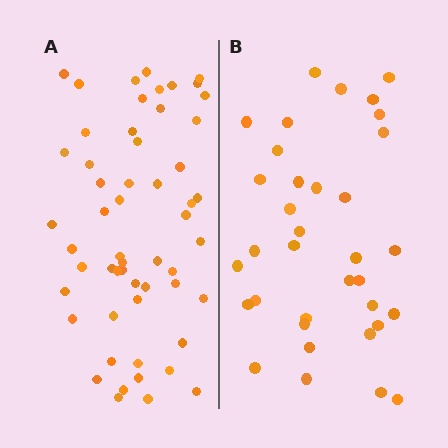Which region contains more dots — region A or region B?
Region A (the left region) has more dots.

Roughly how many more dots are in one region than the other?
Region A has approximately 20 more dots than region B.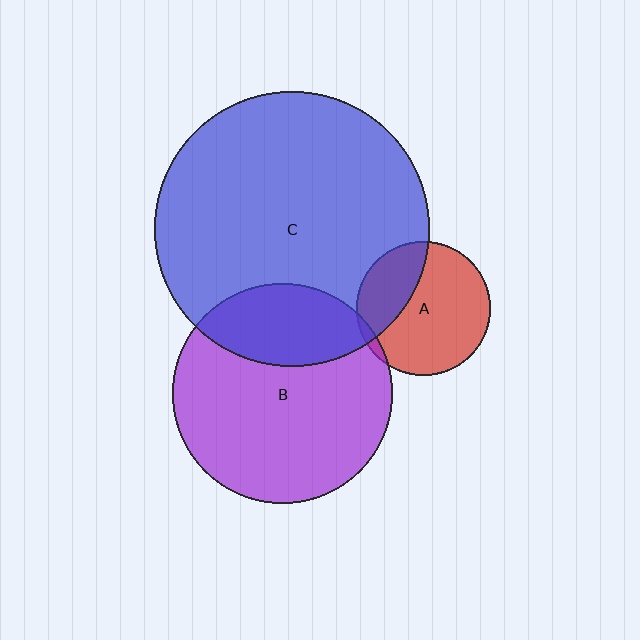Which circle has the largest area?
Circle C (blue).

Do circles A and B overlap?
Yes.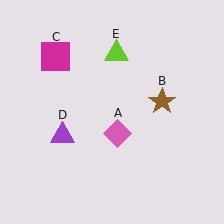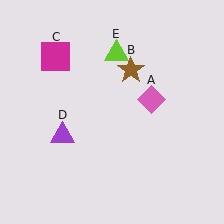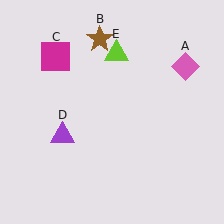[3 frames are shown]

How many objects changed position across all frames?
2 objects changed position: pink diamond (object A), brown star (object B).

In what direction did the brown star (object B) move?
The brown star (object B) moved up and to the left.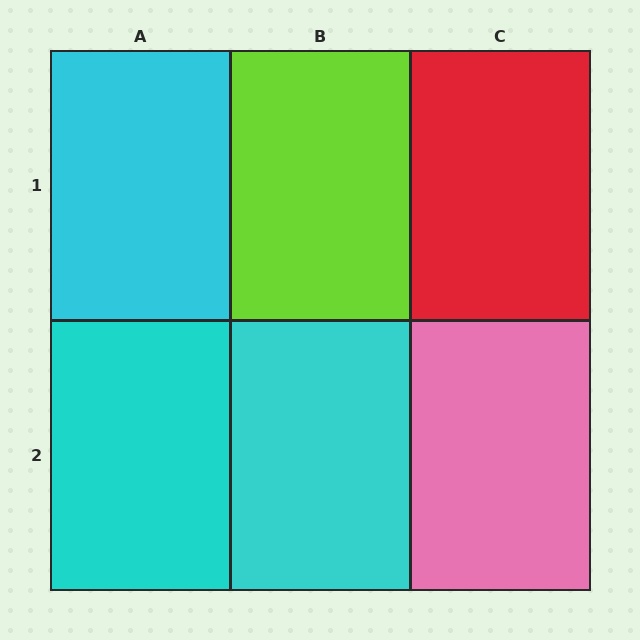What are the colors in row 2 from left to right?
Cyan, cyan, pink.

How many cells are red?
1 cell is red.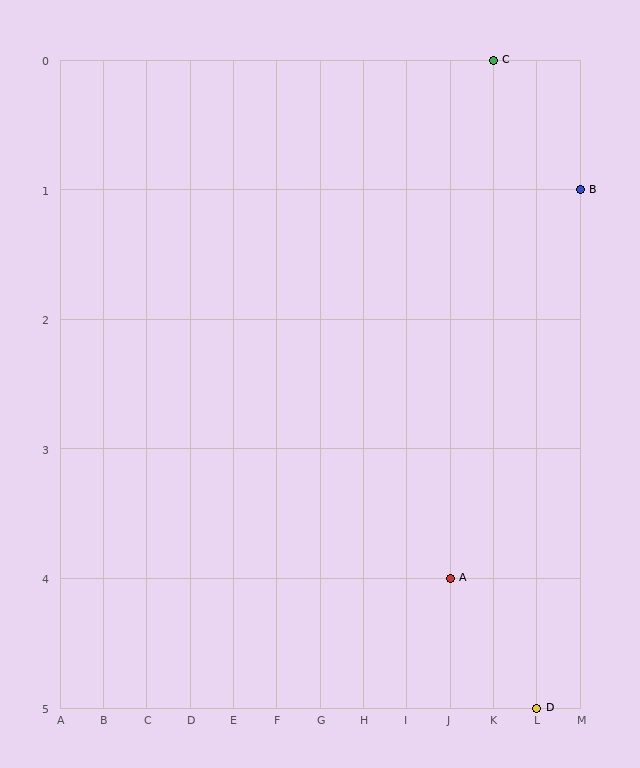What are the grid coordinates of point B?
Point B is at grid coordinates (M, 1).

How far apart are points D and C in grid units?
Points D and C are 1 column and 5 rows apart (about 5.1 grid units diagonally).